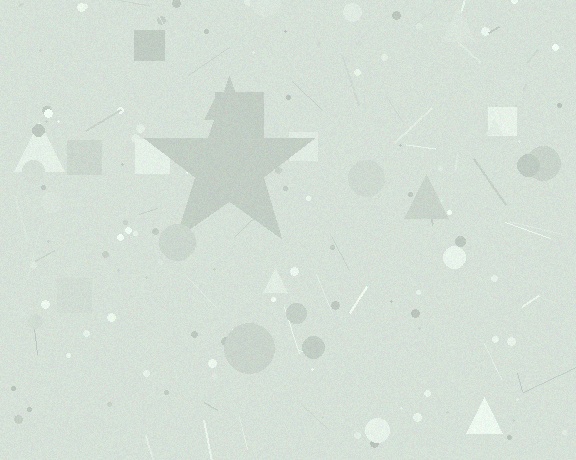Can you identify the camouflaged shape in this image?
The camouflaged shape is a star.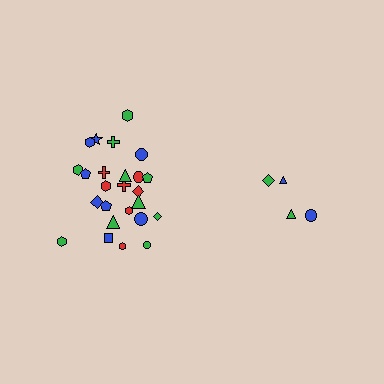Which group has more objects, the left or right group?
The left group.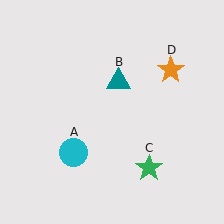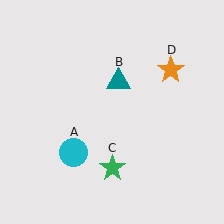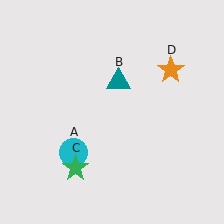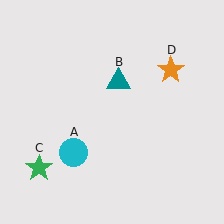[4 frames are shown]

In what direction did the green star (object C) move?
The green star (object C) moved left.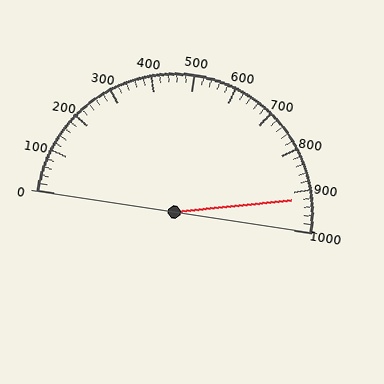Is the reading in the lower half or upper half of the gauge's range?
The reading is in the upper half of the range (0 to 1000).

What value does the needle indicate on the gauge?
The needle indicates approximately 920.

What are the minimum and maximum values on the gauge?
The gauge ranges from 0 to 1000.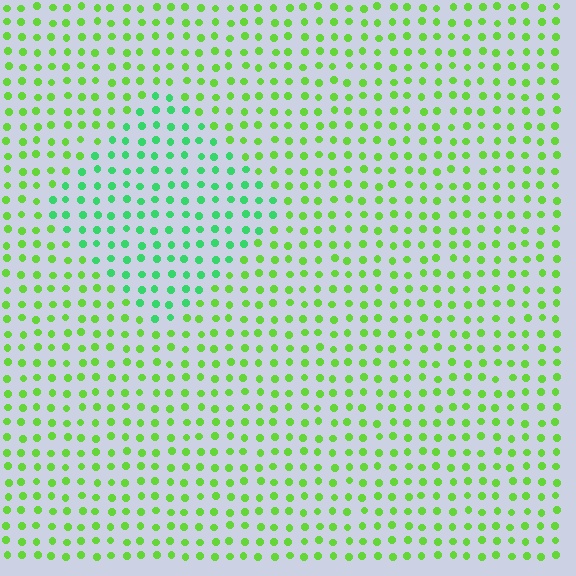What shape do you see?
I see a diamond.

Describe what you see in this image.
The image is filled with small lime elements in a uniform arrangement. A diamond-shaped region is visible where the elements are tinted to a slightly different hue, forming a subtle color boundary.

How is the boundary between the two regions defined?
The boundary is defined purely by a slight shift in hue (about 37 degrees). Spacing, size, and orientation are identical on both sides.